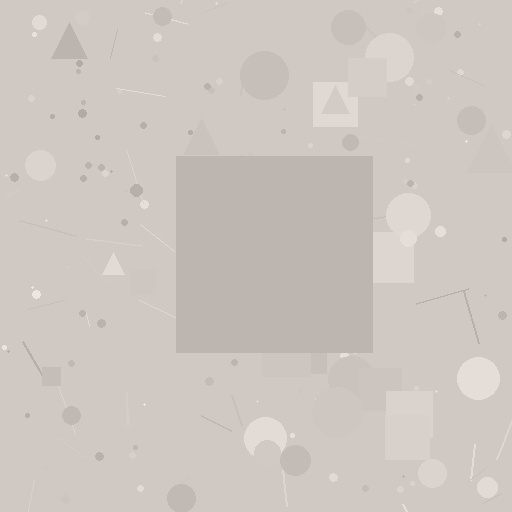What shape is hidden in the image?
A square is hidden in the image.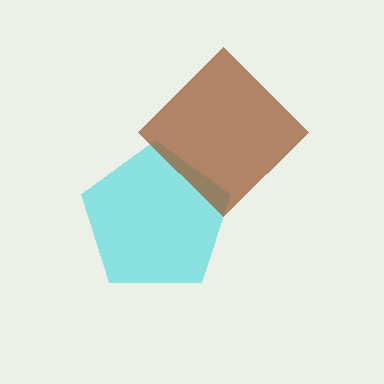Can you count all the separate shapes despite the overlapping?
Yes, there are 2 separate shapes.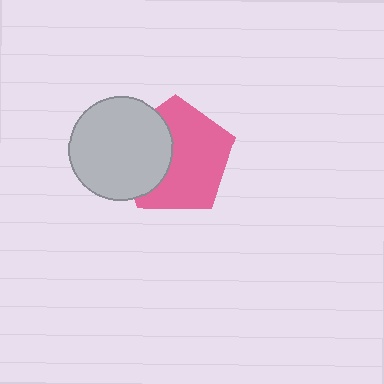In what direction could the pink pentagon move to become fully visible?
The pink pentagon could move right. That would shift it out from behind the light gray circle entirely.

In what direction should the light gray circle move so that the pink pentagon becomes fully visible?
The light gray circle should move left. That is the shortest direction to clear the overlap and leave the pink pentagon fully visible.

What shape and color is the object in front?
The object in front is a light gray circle.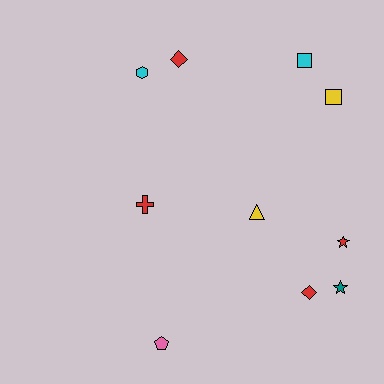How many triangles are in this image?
There is 1 triangle.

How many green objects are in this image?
There are no green objects.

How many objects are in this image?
There are 10 objects.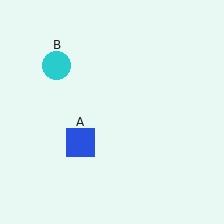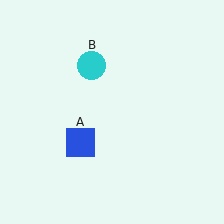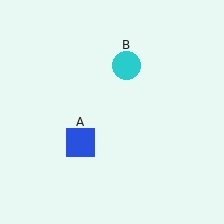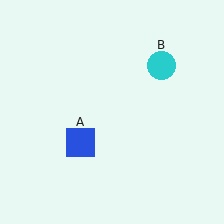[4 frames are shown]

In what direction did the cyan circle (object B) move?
The cyan circle (object B) moved right.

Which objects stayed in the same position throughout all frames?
Blue square (object A) remained stationary.